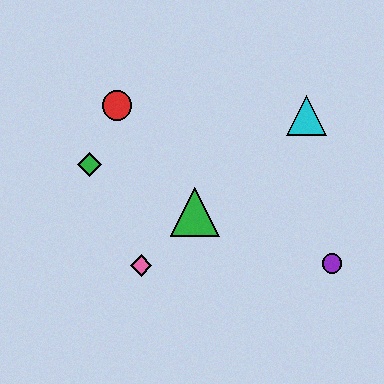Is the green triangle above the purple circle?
Yes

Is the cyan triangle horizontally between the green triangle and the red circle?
No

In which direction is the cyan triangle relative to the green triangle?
The cyan triangle is to the right of the green triangle.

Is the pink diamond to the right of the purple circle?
No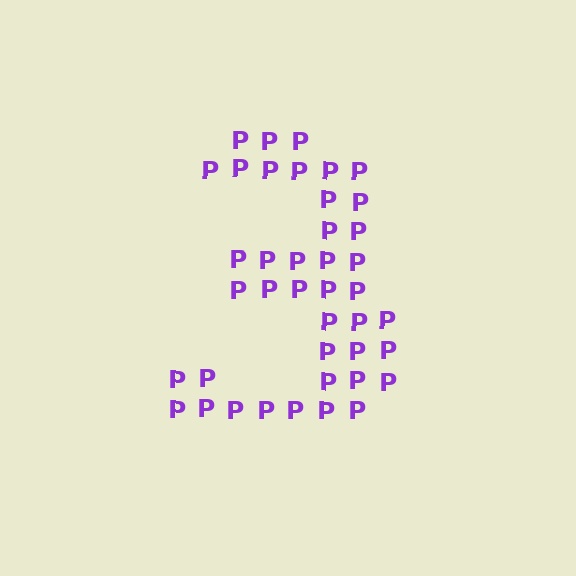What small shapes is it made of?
It is made of small letter P's.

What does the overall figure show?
The overall figure shows the digit 3.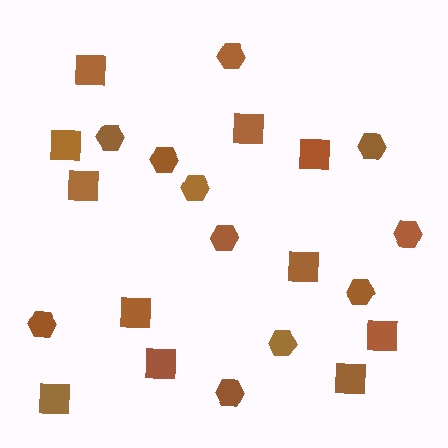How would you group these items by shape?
There are 2 groups: one group of squares (11) and one group of hexagons (11).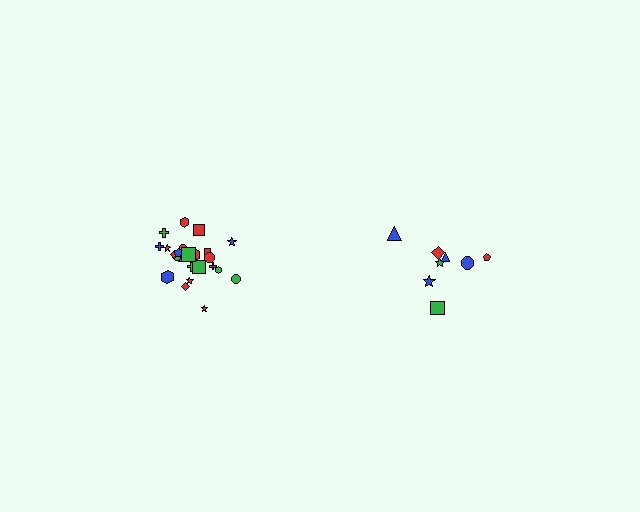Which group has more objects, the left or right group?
The left group.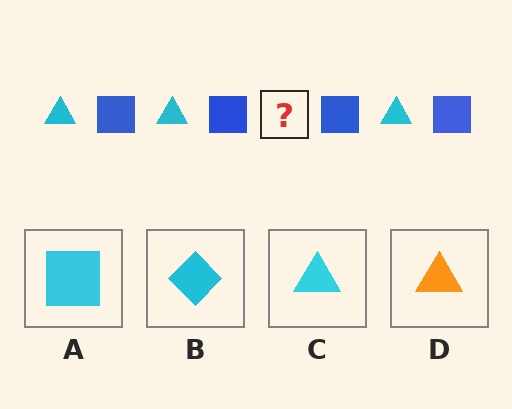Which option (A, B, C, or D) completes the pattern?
C.